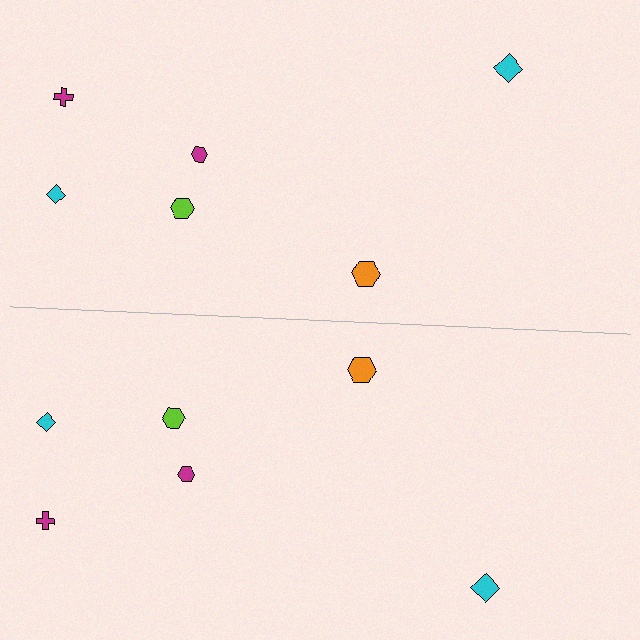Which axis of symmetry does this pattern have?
The pattern has a horizontal axis of symmetry running through the center of the image.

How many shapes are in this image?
There are 12 shapes in this image.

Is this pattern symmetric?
Yes, this pattern has bilateral (reflection) symmetry.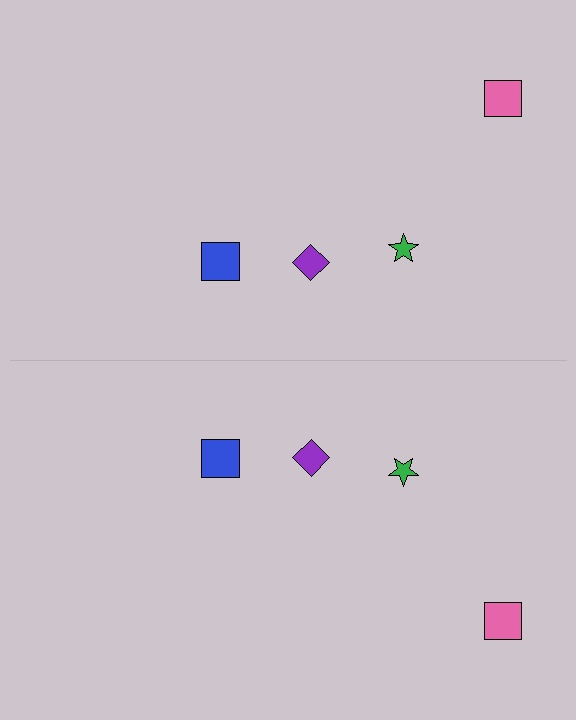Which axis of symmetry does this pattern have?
The pattern has a horizontal axis of symmetry running through the center of the image.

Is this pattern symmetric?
Yes, this pattern has bilateral (reflection) symmetry.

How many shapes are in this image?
There are 8 shapes in this image.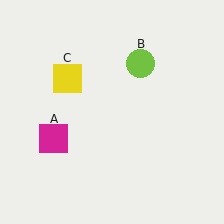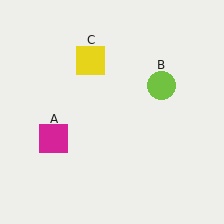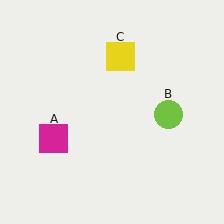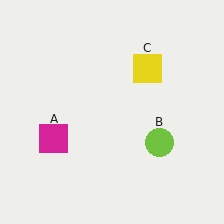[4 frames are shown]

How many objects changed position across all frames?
2 objects changed position: lime circle (object B), yellow square (object C).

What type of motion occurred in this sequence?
The lime circle (object B), yellow square (object C) rotated clockwise around the center of the scene.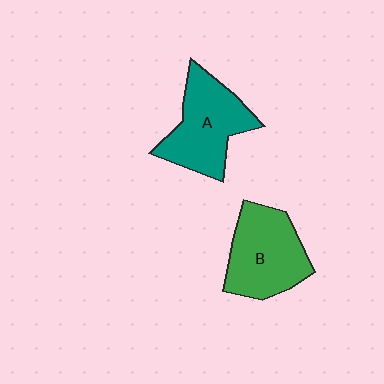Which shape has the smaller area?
Shape B (green).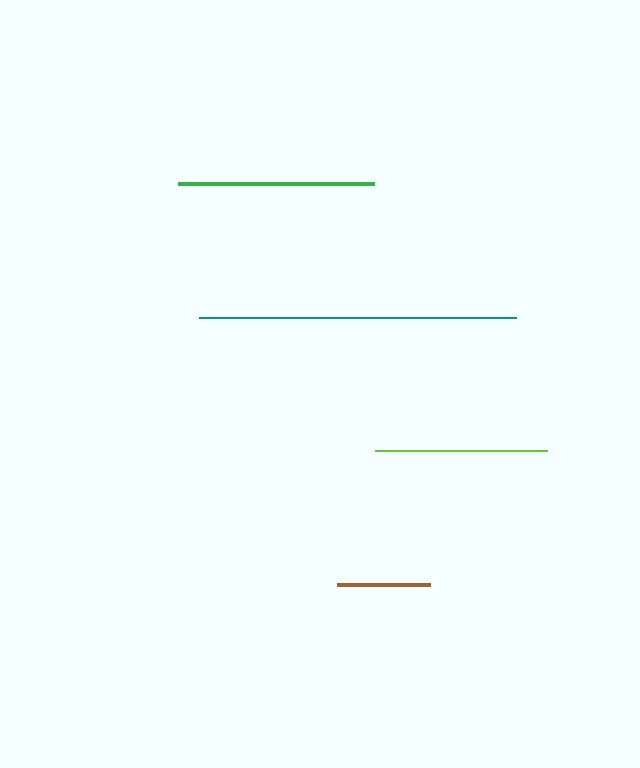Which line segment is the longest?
The teal line is the longest at approximately 317 pixels.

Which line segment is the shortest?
The brown line is the shortest at approximately 93 pixels.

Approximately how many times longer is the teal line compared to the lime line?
The teal line is approximately 1.8 times the length of the lime line.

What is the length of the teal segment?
The teal segment is approximately 317 pixels long.